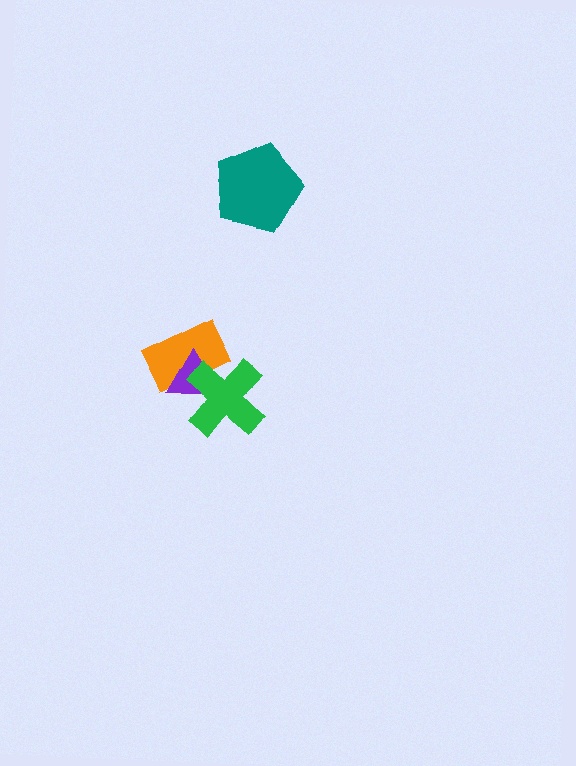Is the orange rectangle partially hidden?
Yes, it is partially covered by another shape.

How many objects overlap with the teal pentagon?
0 objects overlap with the teal pentagon.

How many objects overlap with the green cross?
2 objects overlap with the green cross.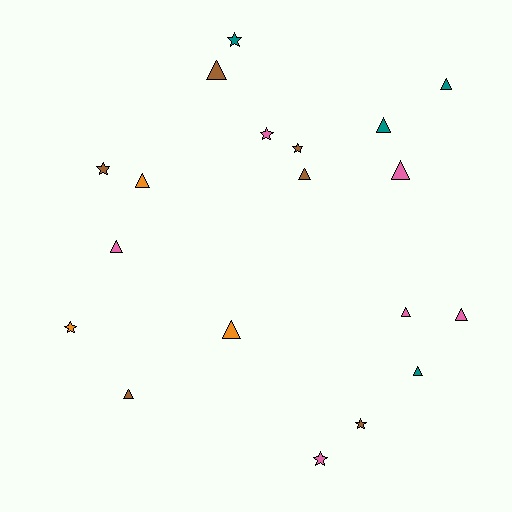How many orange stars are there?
There is 1 orange star.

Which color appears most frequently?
Pink, with 6 objects.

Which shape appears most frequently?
Triangle, with 12 objects.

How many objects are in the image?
There are 19 objects.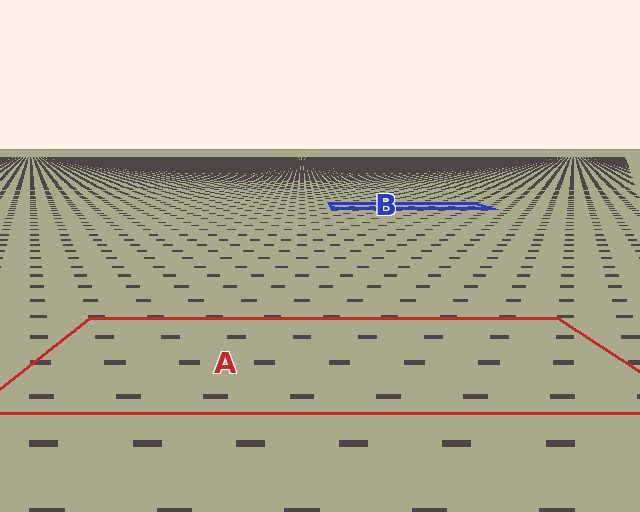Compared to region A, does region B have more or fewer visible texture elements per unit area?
Region B has more texture elements per unit area — they are packed more densely because it is farther away.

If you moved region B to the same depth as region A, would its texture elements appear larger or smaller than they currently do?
They would appear larger. At a closer depth, the same texture elements are projected at a bigger on-screen size.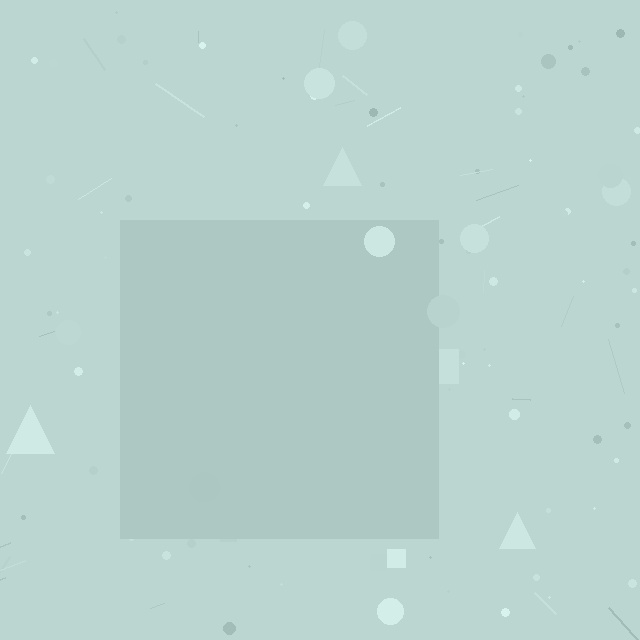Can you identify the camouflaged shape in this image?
The camouflaged shape is a square.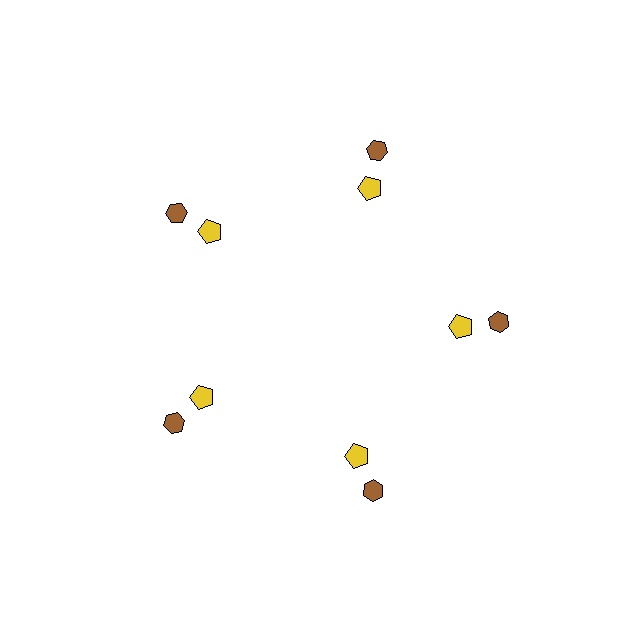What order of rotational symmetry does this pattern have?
This pattern has 5-fold rotational symmetry.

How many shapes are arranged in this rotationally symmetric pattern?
There are 10 shapes, arranged in 5 groups of 2.